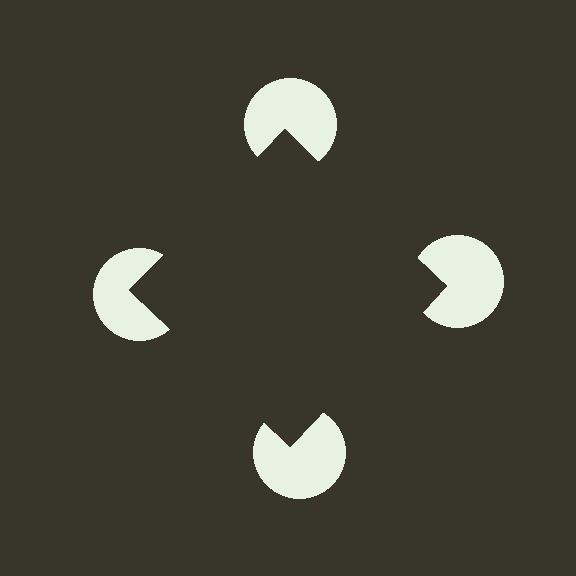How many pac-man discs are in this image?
There are 4 — one at each vertex of the illusory square.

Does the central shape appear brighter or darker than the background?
It typically appears slightly darker than the background, even though no actual brightness change is drawn.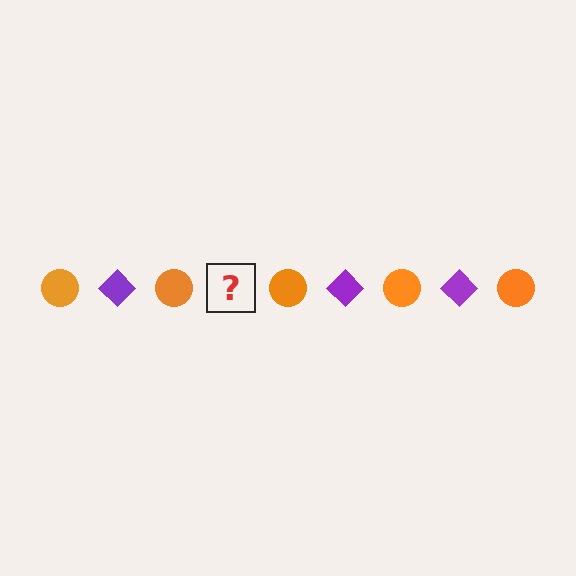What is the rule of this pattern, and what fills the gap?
The rule is that the pattern alternates between orange circle and purple diamond. The gap should be filled with a purple diamond.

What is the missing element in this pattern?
The missing element is a purple diamond.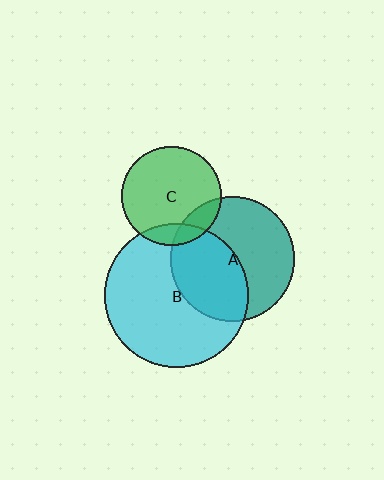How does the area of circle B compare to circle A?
Approximately 1.3 times.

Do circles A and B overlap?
Yes.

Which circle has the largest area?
Circle B (cyan).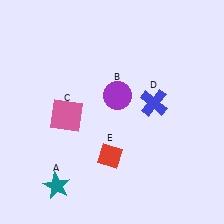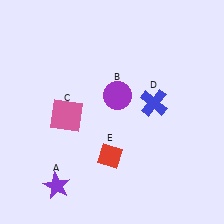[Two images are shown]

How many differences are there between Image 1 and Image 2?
There is 1 difference between the two images.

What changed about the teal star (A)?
In Image 1, A is teal. In Image 2, it changed to purple.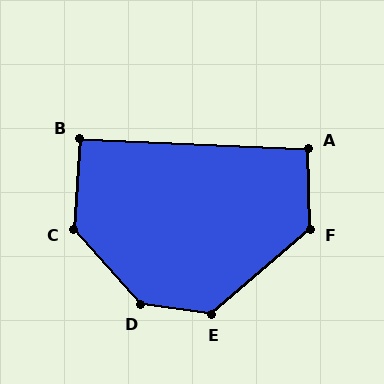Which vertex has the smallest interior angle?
B, at approximately 91 degrees.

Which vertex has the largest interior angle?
D, at approximately 139 degrees.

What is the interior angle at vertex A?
Approximately 94 degrees (approximately right).